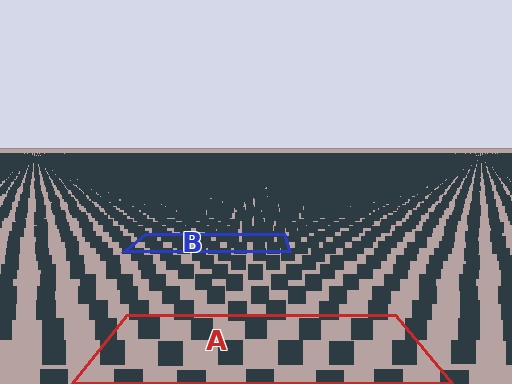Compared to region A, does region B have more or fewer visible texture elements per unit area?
Region B has more texture elements per unit area — they are packed more densely because it is farther away.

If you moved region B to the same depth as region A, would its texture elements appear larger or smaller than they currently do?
They would appear larger. At a closer depth, the same texture elements are projected at a bigger on-screen size.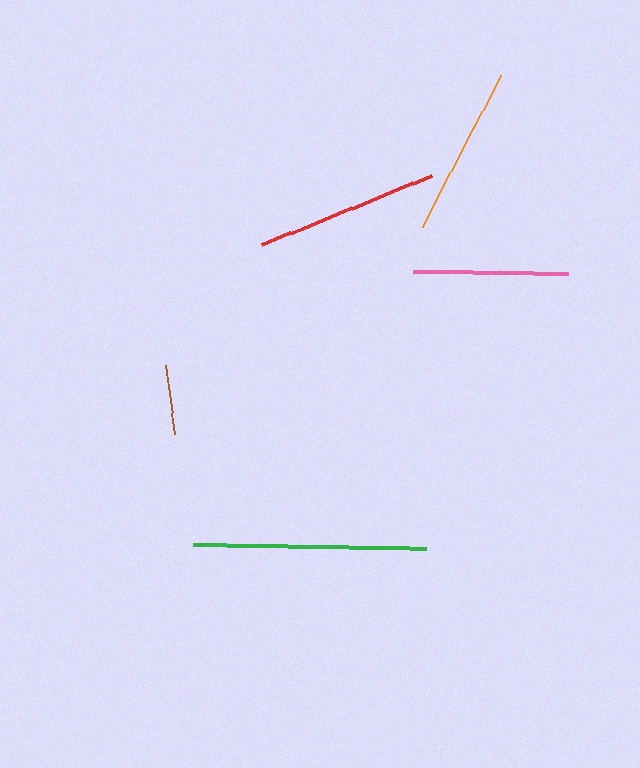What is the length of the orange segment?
The orange segment is approximately 170 pixels long.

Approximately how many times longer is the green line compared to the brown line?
The green line is approximately 3.4 times the length of the brown line.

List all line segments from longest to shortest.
From longest to shortest: green, red, orange, pink, brown.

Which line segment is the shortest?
The brown line is the shortest at approximately 69 pixels.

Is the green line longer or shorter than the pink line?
The green line is longer than the pink line.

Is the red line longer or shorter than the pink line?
The red line is longer than the pink line.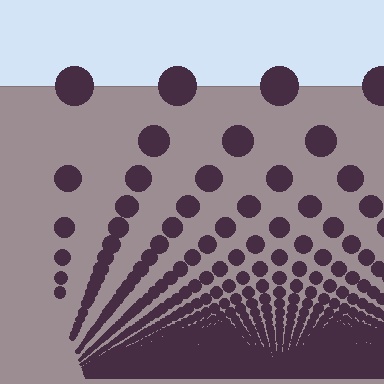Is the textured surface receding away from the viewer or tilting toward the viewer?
The surface appears to tilt toward the viewer. Texture elements get larger and sparser toward the top.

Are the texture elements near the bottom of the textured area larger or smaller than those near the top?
Smaller. The gradient is inverted — elements near the bottom are smaller and denser.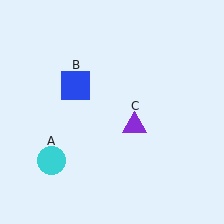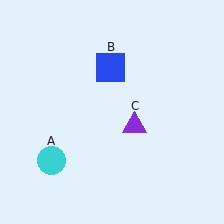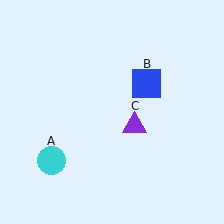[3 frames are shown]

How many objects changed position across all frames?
1 object changed position: blue square (object B).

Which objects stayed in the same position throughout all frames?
Cyan circle (object A) and purple triangle (object C) remained stationary.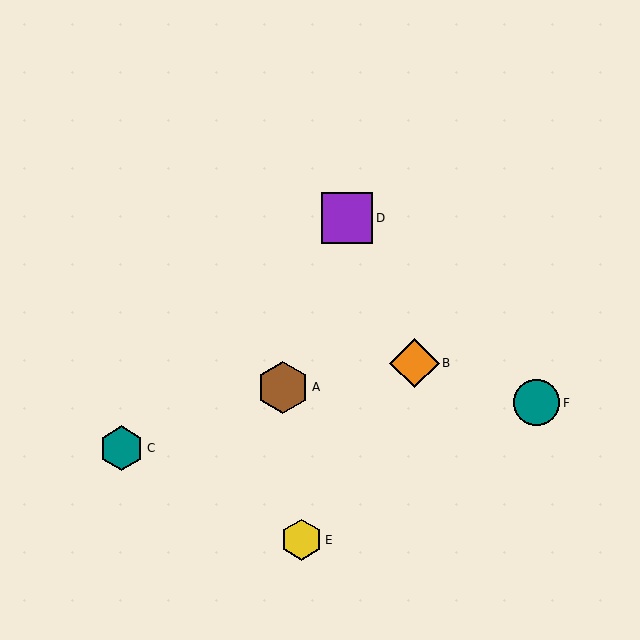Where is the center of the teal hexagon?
The center of the teal hexagon is at (122, 448).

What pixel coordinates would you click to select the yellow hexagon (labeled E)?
Click at (301, 540) to select the yellow hexagon E.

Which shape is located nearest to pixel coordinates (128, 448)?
The teal hexagon (labeled C) at (122, 448) is nearest to that location.